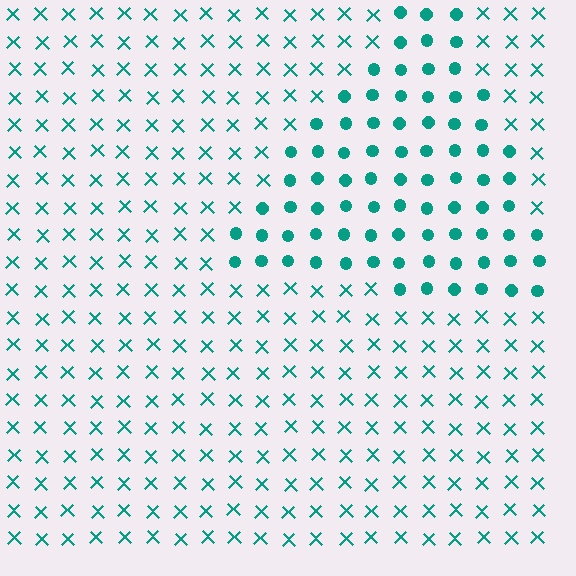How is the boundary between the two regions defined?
The boundary is defined by a change in element shape: circles inside vs. X marks outside. All elements share the same color and spacing.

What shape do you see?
I see a triangle.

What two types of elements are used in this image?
The image uses circles inside the triangle region and X marks outside it.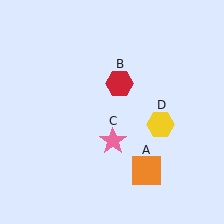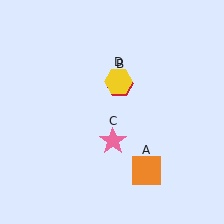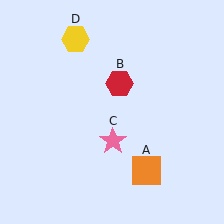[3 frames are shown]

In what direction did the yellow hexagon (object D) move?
The yellow hexagon (object D) moved up and to the left.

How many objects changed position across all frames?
1 object changed position: yellow hexagon (object D).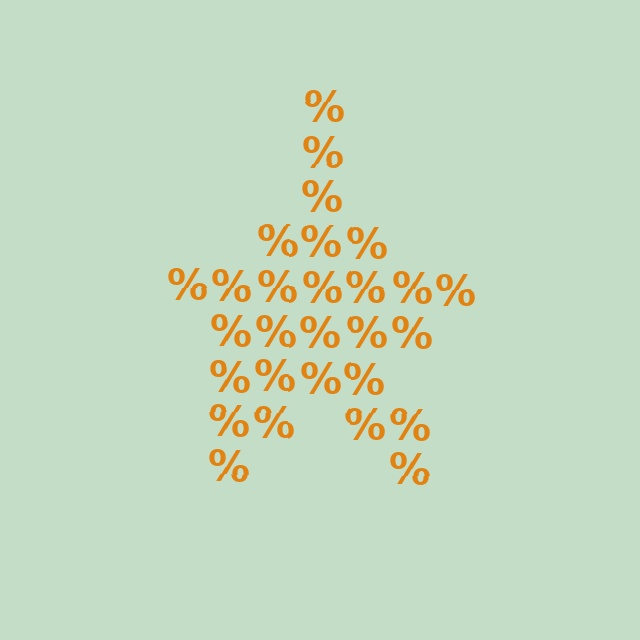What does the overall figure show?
The overall figure shows a star.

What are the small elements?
The small elements are percent signs.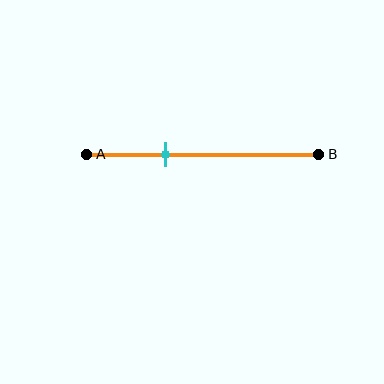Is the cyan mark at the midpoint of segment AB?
No, the mark is at about 35% from A, not at the 50% midpoint.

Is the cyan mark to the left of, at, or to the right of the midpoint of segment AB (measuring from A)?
The cyan mark is to the left of the midpoint of segment AB.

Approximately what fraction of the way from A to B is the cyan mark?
The cyan mark is approximately 35% of the way from A to B.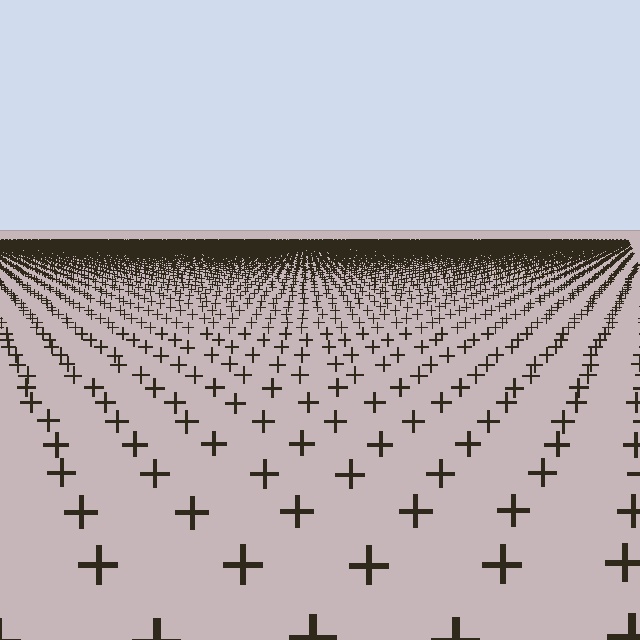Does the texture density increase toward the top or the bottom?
Density increases toward the top.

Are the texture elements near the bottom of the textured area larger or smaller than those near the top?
Larger. Near the bottom, elements are closer to the viewer and appear at a bigger on-screen size.